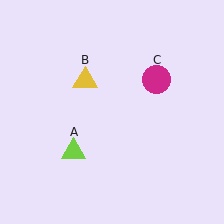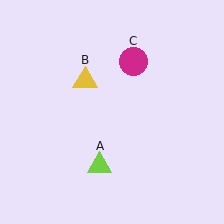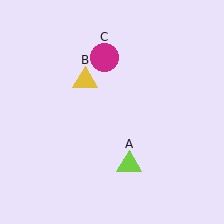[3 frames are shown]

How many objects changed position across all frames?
2 objects changed position: lime triangle (object A), magenta circle (object C).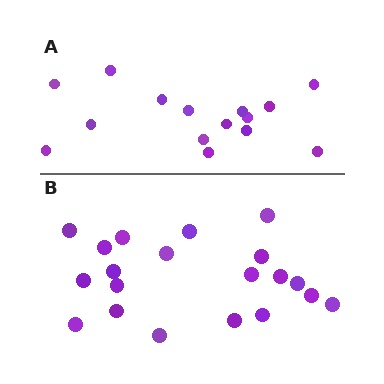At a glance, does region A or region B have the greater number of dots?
Region B (the bottom region) has more dots.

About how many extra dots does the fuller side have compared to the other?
Region B has about 5 more dots than region A.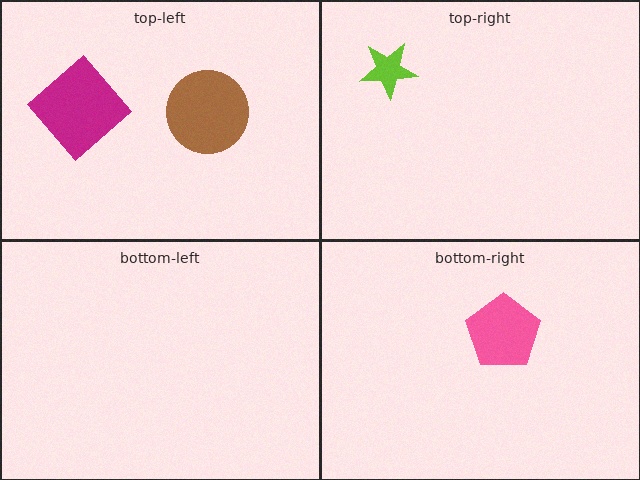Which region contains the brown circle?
The top-left region.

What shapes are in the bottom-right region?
The pink pentagon.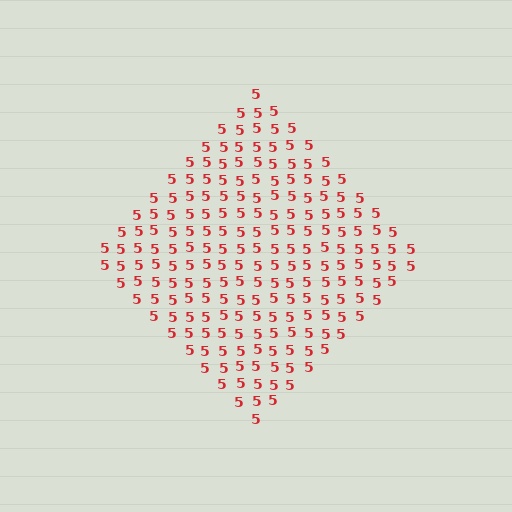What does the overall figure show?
The overall figure shows a diamond.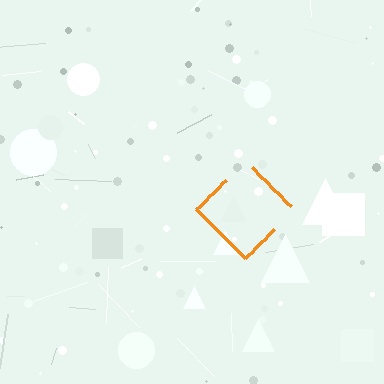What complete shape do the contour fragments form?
The contour fragments form a diamond.